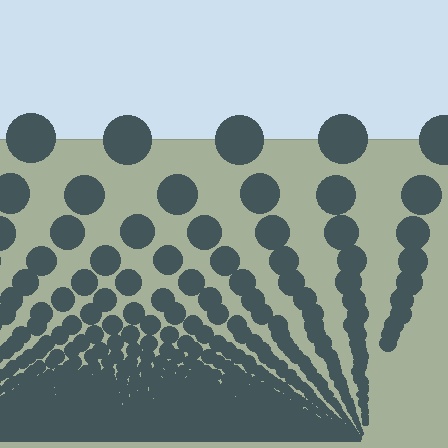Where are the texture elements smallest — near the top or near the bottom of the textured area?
Near the bottom.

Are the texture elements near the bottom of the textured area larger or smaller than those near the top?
Smaller. The gradient is inverted — elements near the bottom are smaller and denser.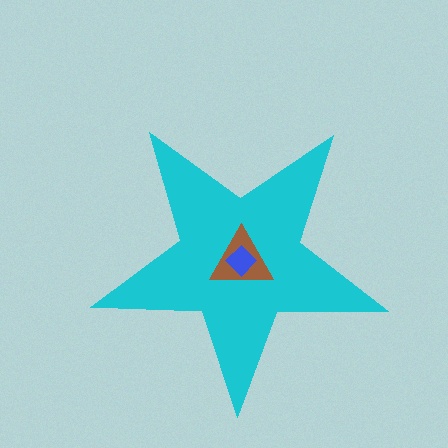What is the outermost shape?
The cyan star.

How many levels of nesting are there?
3.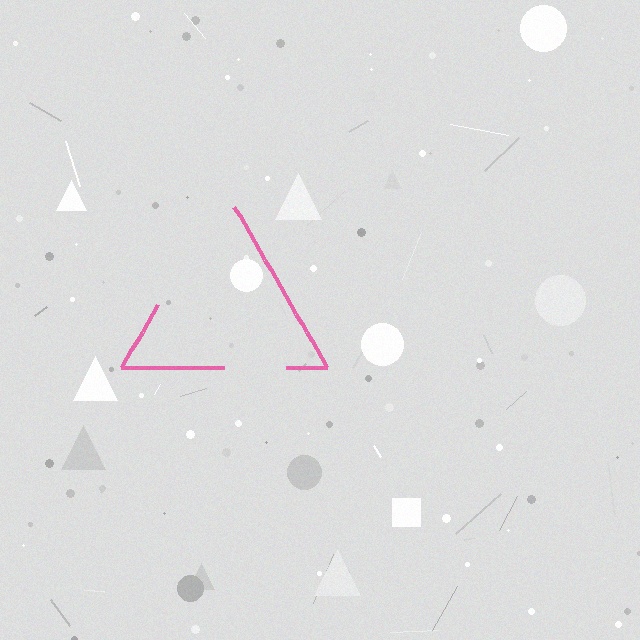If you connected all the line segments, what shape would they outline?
They would outline a triangle.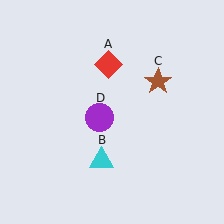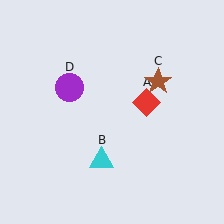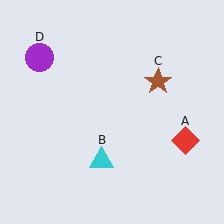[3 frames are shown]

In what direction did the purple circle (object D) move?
The purple circle (object D) moved up and to the left.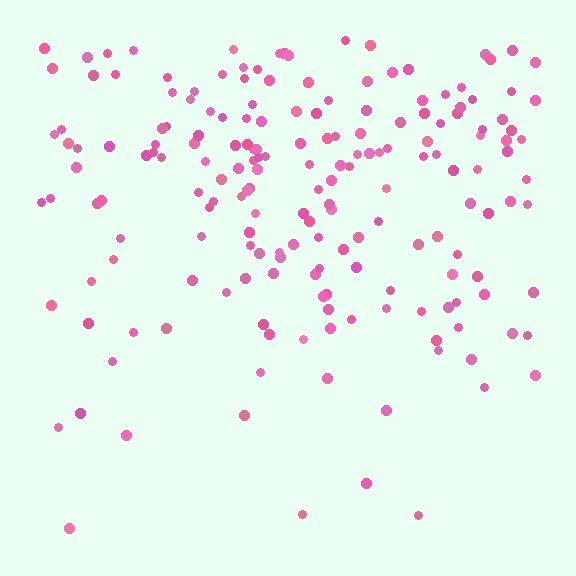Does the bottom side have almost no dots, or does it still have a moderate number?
Still a moderate number, just noticeably fewer than the top.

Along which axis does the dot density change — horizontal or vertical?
Vertical.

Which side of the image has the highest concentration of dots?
The top.